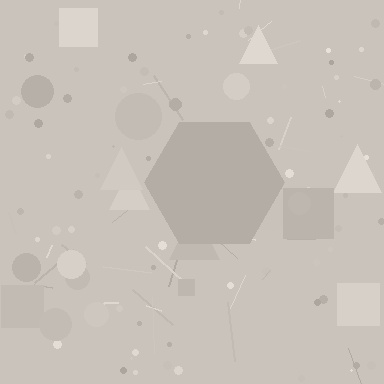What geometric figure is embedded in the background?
A hexagon is embedded in the background.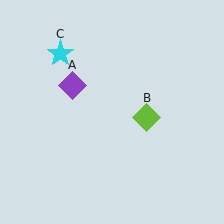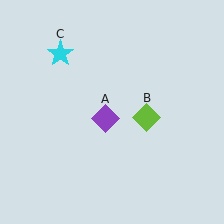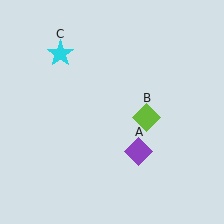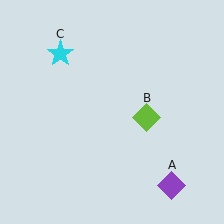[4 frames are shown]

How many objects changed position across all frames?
1 object changed position: purple diamond (object A).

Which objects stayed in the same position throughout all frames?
Lime diamond (object B) and cyan star (object C) remained stationary.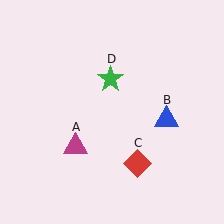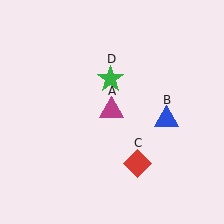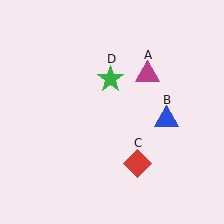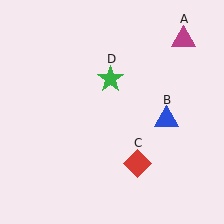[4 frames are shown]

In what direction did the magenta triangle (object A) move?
The magenta triangle (object A) moved up and to the right.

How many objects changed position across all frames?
1 object changed position: magenta triangle (object A).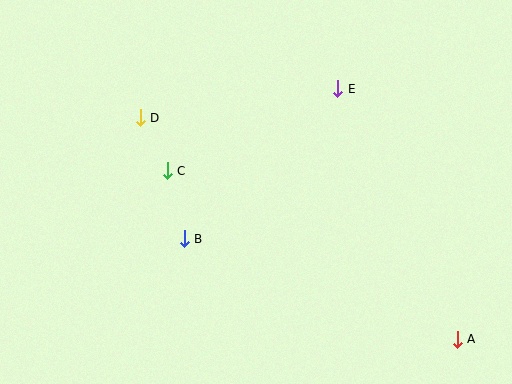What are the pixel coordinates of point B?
Point B is at (184, 239).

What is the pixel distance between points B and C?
The distance between B and C is 70 pixels.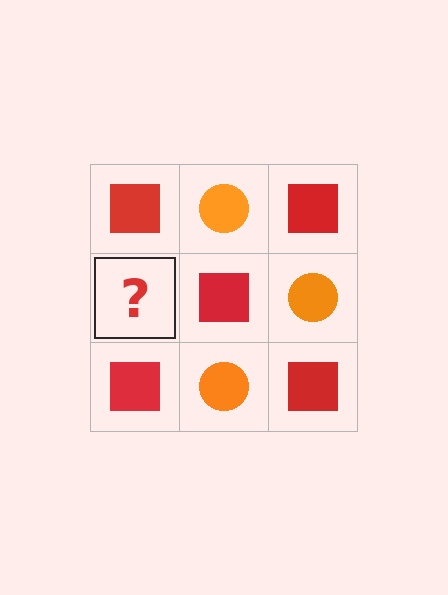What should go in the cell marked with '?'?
The missing cell should contain an orange circle.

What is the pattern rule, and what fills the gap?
The rule is that it alternates red square and orange circle in a checkerboard pattern. The gap should be filled with an orange circle.